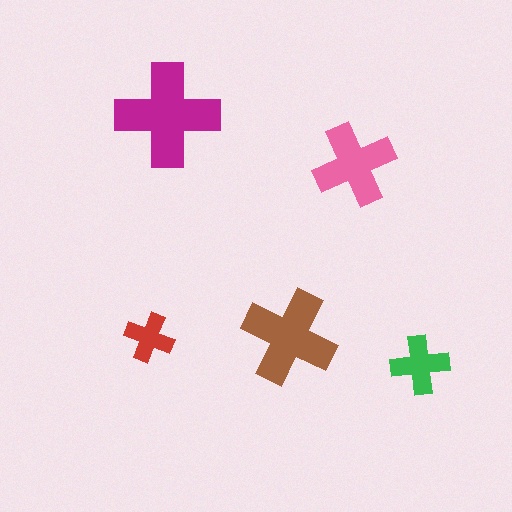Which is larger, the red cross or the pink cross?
The pink one.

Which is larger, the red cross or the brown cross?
The brown one.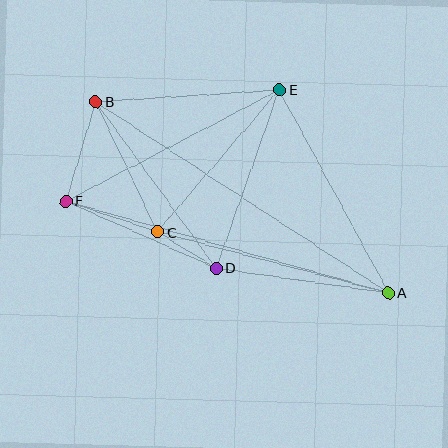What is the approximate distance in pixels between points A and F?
The distance between A and F is approximately 335 pixels.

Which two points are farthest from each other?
Points A and B are farthest from each other.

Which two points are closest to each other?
Points C and D are closest to each other.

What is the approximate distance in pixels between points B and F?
The distance between B and F is approximately 104 pixels.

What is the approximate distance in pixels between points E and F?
The distance between E and F is approximately 241 pixels.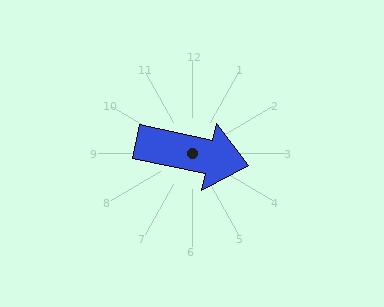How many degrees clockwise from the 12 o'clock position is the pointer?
Approximately 102 degrees.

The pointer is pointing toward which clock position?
Roughly 3 o'clock.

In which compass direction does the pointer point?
East.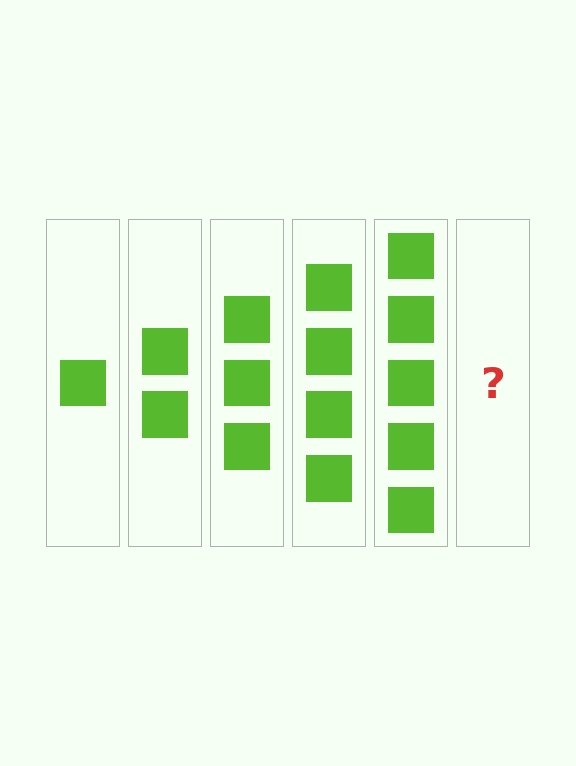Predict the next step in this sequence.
The next step is 6 squares.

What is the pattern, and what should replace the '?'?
The pattern is that each step adds one more square. The '?' should be 6 squares.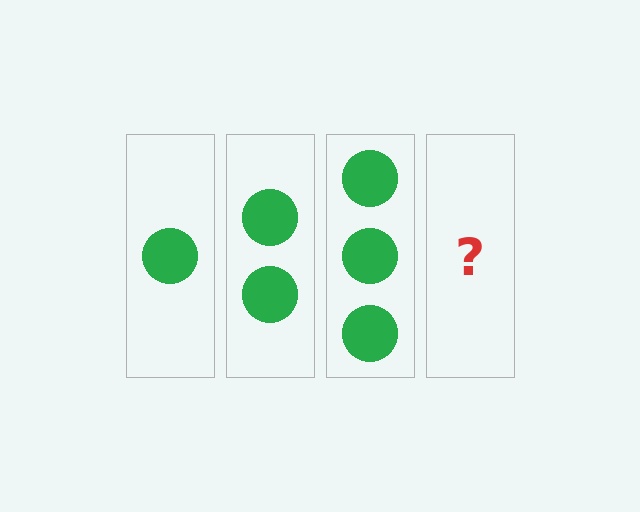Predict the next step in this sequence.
The next step is 4 circles.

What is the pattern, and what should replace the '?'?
The pattern is that each step adds one more circle. The '?' should be 4 circles.